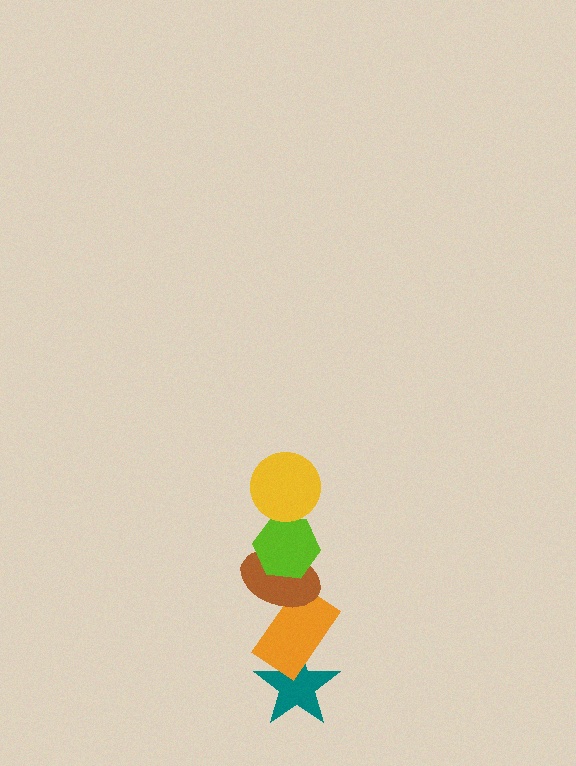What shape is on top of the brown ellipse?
The lime hexagon is on top of the brown ellipse.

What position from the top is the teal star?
The teal star is 5th from the top.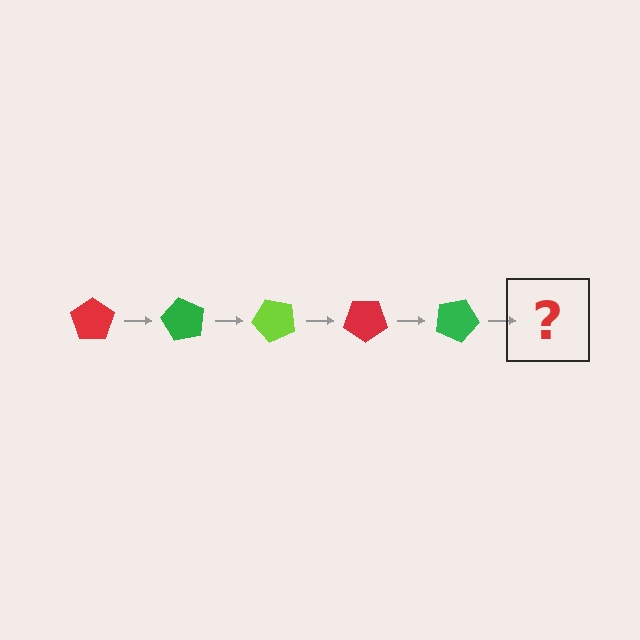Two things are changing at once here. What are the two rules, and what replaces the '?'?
The two rules are that it rotates 60 degrees each step and the color cycles through red, green, and lime. The '?' should be a lime pentagon, rotated 300 degrees from the start.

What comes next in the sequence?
The next element should be a lime pentagon, rotated 300 degrees from the start.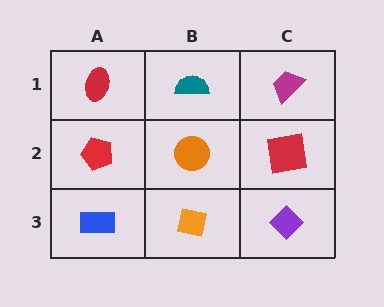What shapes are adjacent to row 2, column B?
A teal semicircle (row 1, column B), an orange square (row 3, column B), a red pentagon (row 2, column A), a red square (row 2, column C).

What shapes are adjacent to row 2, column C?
A magenta trapezoid (row 1, column C), a purple diamond (row 3, column C), an orange circle (row 2, column B).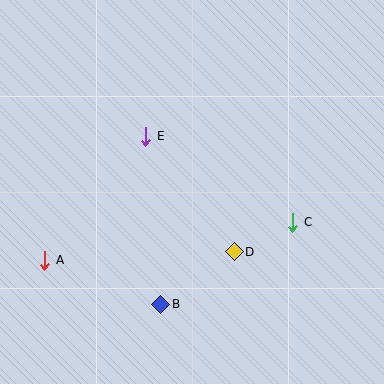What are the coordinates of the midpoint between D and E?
The midpoint between D and E is at (190, 194).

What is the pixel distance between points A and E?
The distance between A and E is 160 pixels.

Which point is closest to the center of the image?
Point E at (146, 136) is closest to the center.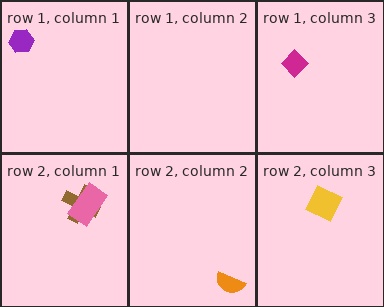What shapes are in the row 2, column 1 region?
The brown cross, the pink rectangle.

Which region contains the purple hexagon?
The row 1, column 1 region.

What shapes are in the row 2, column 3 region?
The yellow square.